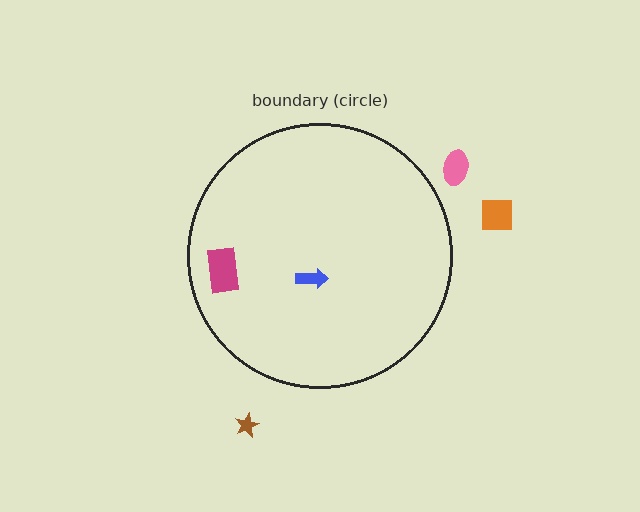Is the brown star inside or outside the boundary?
Outside.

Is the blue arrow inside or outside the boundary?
Inside.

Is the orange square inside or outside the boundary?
Outside.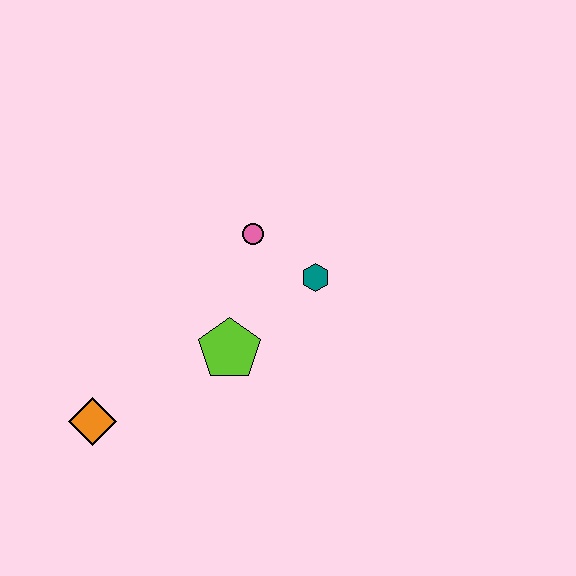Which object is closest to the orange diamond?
The lime pentagon is closest to the orange diamond.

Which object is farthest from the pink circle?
The orange diamond is farthest from the pink circle.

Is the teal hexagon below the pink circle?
Yes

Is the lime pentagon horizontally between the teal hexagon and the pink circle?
No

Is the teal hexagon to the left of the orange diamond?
No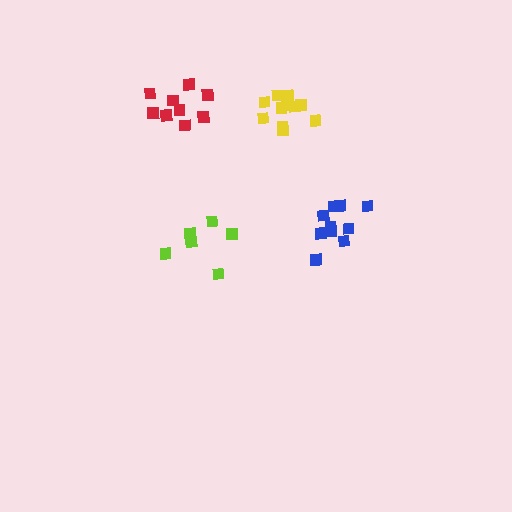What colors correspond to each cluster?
The clusters are colored: blue, lime, red, yellow.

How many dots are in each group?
Group 1: 10 dots, Group 2: 6 dots, Group 3: 9 dots, Group 4: 11 dots (36 total).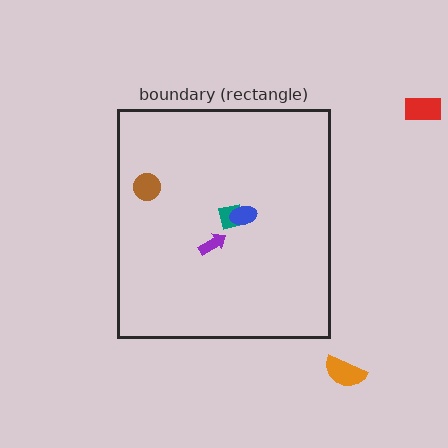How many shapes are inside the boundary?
4 inside, 2 outside.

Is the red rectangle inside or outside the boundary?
Outside.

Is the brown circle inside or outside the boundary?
Inside.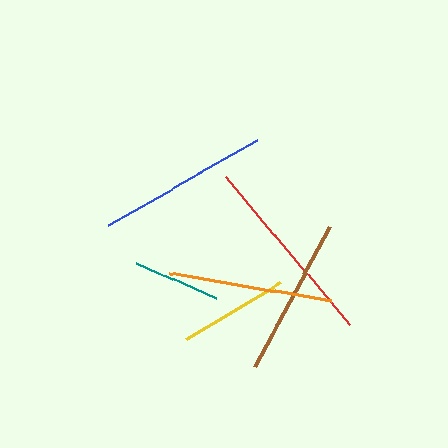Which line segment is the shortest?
The teal line is the shortest at approximately 86 pixels.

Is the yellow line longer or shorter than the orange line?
The orange line is longer than the yellow line.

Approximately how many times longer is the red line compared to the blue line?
The red line is approximately 1.1 times the length of the blue line.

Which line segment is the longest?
The red line is the longest at approximately 193 pixels.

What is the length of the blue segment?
The blue segment is approximately 172 pixels long.